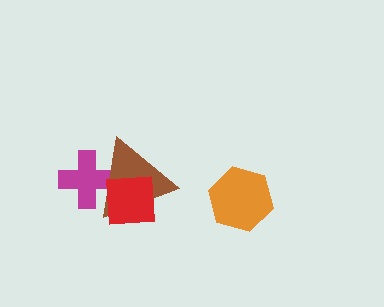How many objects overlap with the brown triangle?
2 objects overlap with the brown triangle.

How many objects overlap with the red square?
2 objects overlap with the red square.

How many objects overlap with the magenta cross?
2 objects overlap with the magenta cross.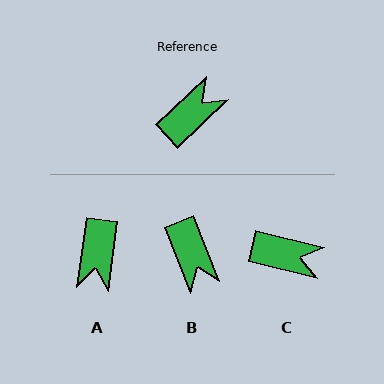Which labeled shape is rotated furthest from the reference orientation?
A, about 141 degrees away.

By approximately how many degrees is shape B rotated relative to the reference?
Approximately 111 degrees clockwise.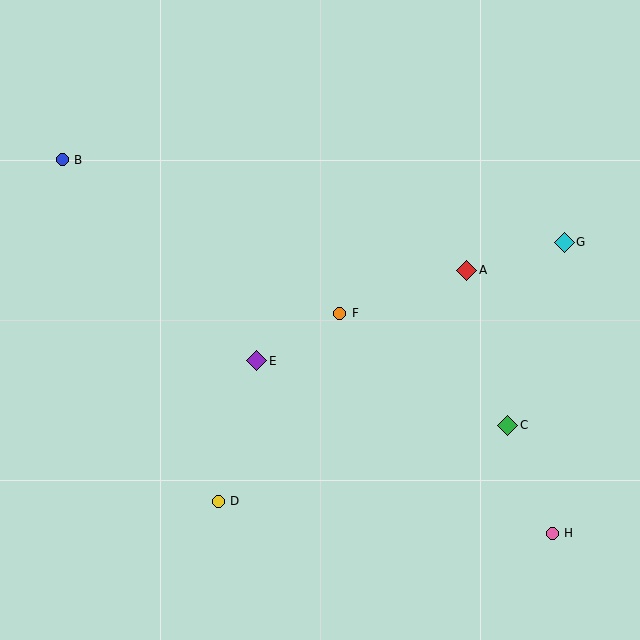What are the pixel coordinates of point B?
Point B is at (62, 160).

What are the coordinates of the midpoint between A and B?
The midpoint between A and B is at (265, 215).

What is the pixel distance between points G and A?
The distance between G and A is 101 pixels.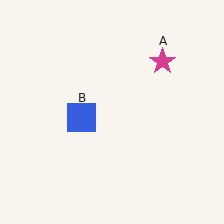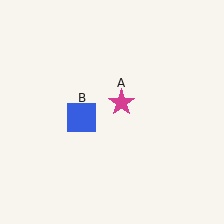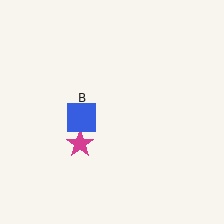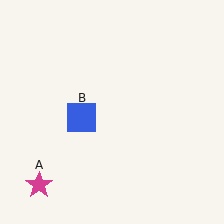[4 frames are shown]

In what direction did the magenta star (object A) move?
The magenta star (object A) moved down and to the left.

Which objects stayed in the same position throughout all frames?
Blue square (object B) remained stationary.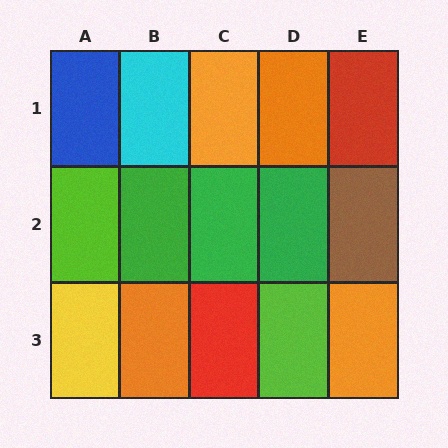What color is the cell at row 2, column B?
Green.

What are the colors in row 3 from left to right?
Yellow, orange, red, lime, orange.